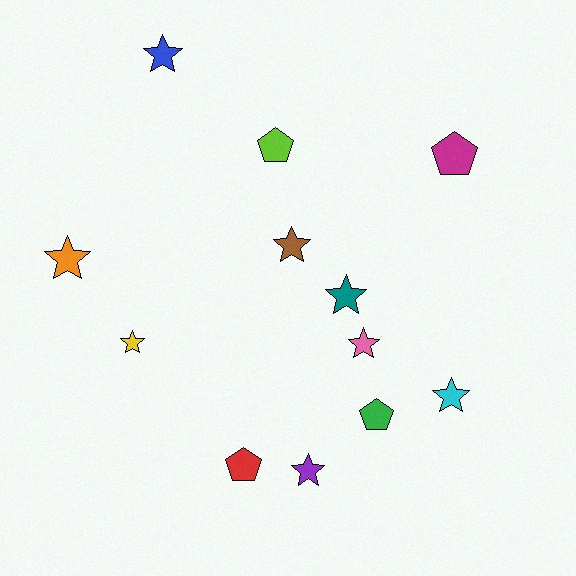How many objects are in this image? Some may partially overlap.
There are 12 objects.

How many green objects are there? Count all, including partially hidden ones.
There is 1 green object.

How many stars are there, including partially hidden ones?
There are 8 stars.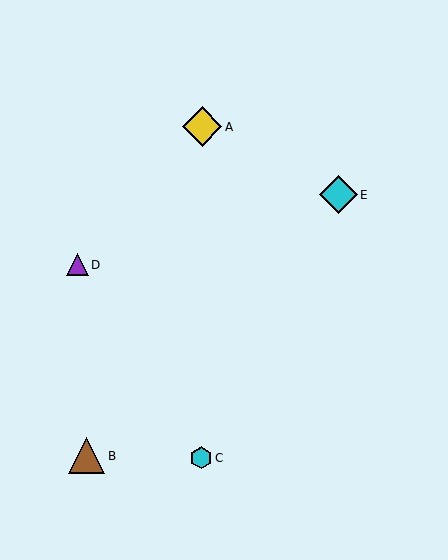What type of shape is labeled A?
Shape A is a yellow diamond.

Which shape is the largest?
The yellow diamond (labeled A) is the largest.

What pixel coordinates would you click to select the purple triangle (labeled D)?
Click at (77, 265) to select the purple triangle D.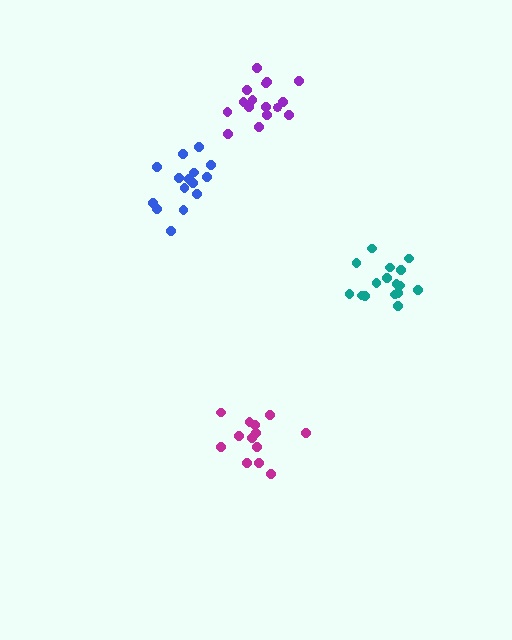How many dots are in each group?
Group 1: 13 dots, Group 2: 16 dots, Group 3: 15 dots, Group 4: 16 dots (60 total).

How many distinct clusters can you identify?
There are 4 distinct clusters.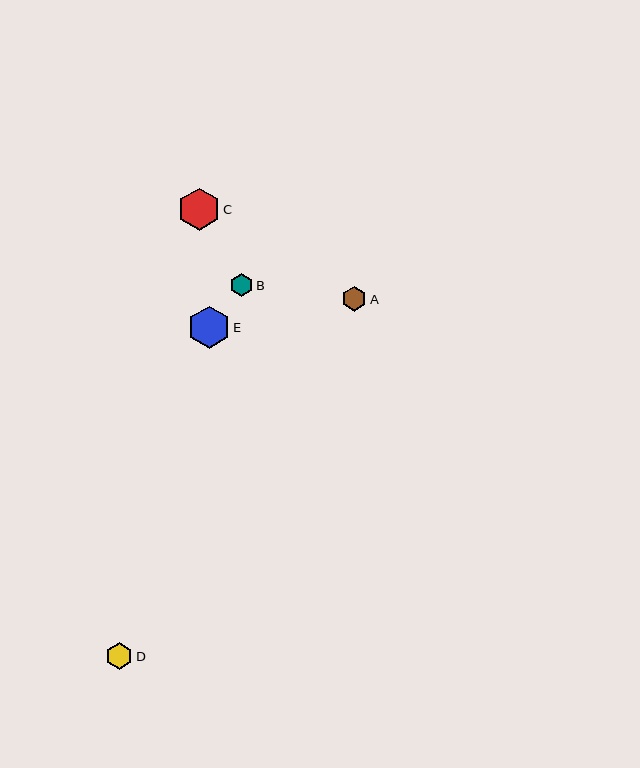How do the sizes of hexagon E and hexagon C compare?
Hexagon E and hexagon C are approximately the same size.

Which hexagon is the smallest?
Hexagon B is the smallest with a size of approximately 23 pixels.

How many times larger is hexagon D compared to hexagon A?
Hexagon D is approximately 1.1 times the size of hexagon A.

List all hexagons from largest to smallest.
From largest to smallest: E, C, D, A, B.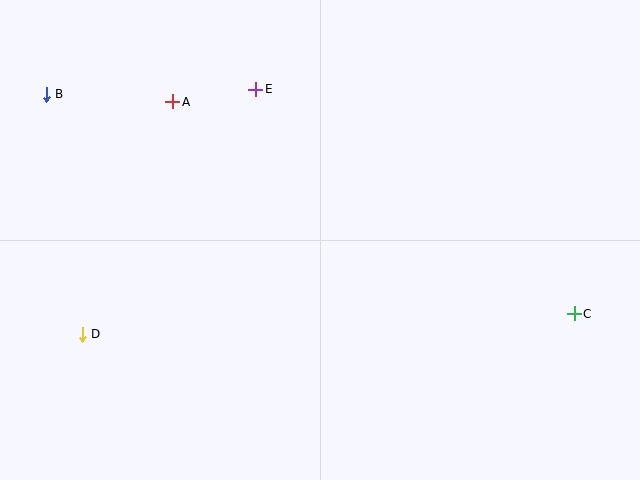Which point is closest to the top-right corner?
Point C is closest to the top-right corner.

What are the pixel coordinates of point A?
Point A is at (173, 102).